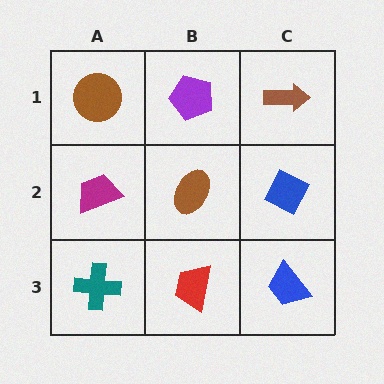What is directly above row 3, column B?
A brown ellipse.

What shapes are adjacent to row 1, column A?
A magenta trapezoid (row 2, column A), a purple pentagon (row 1, column B).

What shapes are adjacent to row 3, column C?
A blue diamond (row 2, column C), a red trapezoid (row 3, column B).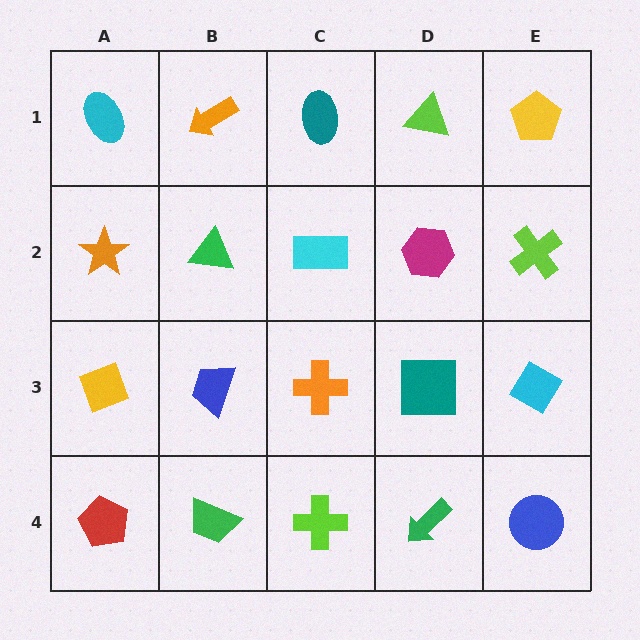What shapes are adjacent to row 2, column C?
A teal ellipse (row 1, column C), an orange cross (row 3, column C), a green triangle (row 2, column B), a magenta hexagon (row 2, column D).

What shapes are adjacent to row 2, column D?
A lime triangle (row 1, column D), a teal square (row 3, column D), a cyan rectangle (row 2, column C), a lime cross (row 2, column E).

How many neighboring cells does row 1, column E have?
2.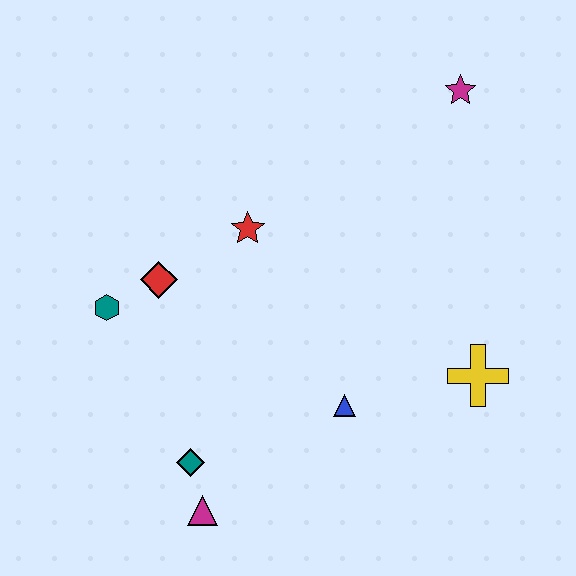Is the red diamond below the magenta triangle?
No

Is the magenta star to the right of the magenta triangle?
Yes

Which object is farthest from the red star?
The magenta triangle is farthest from the red star.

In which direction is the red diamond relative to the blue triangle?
The red diamond is to the left of the blue triangle.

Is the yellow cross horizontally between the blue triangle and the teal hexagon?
No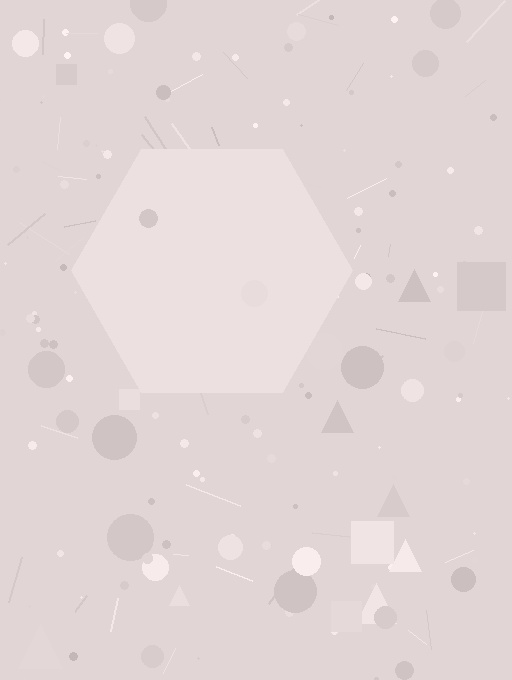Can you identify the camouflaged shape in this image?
The camouflaged shape is a hexagon.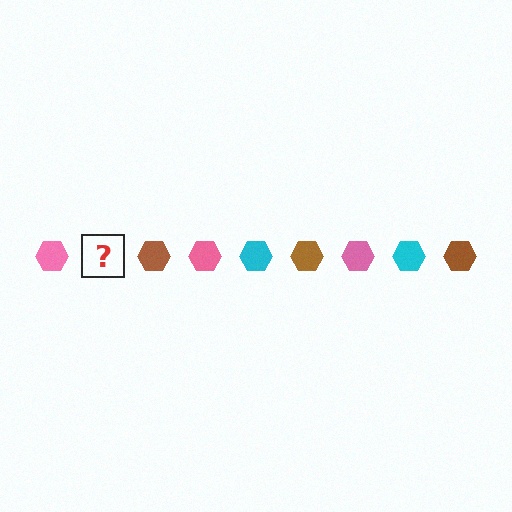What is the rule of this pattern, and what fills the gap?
The rule is that the pattern cycles through pink, cyan, brown hexagons. The gap should be filled with a cyan hexagon.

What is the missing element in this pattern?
The missing element is a cyan hexagon.